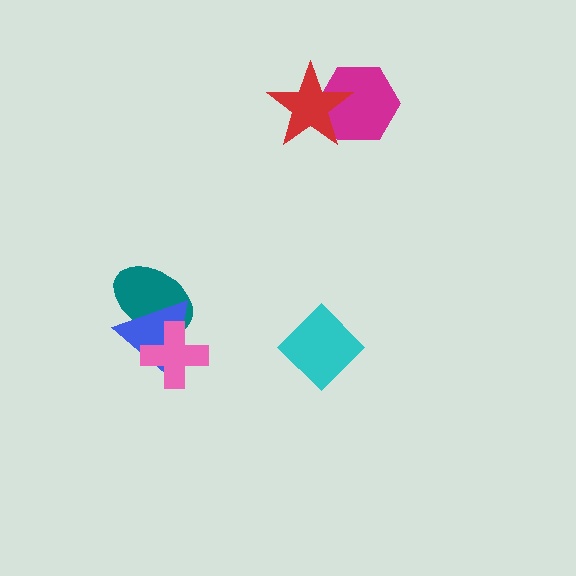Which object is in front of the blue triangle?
The pink cross is in front of the blue triangle.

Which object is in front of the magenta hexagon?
The red star is in front of the magenta hexagon.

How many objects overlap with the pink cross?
2 objects overlap with the pink cross.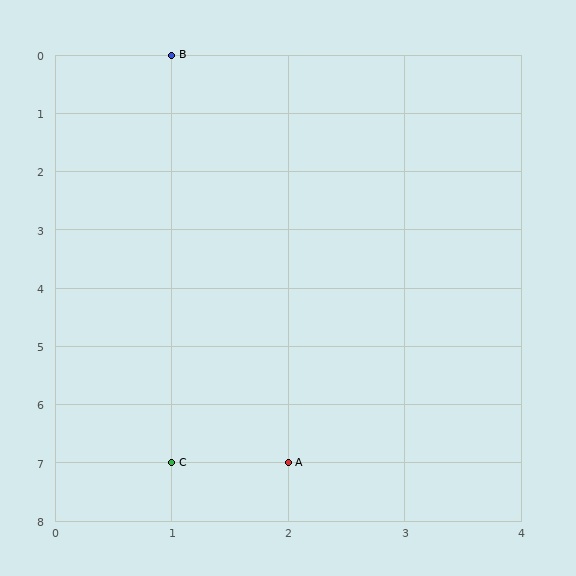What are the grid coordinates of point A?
Point A is at grid coordinates (2, 7).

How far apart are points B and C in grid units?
Points B and C are 7 rows apart.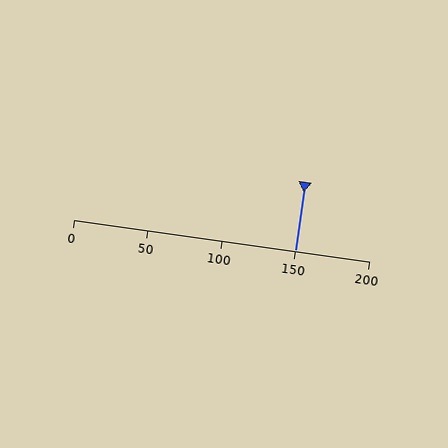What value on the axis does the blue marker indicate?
The marker indicates approximately 150.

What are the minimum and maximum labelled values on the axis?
The axis runs from 0 to 200.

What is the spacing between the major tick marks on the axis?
The major ticks are spaced 50 apart.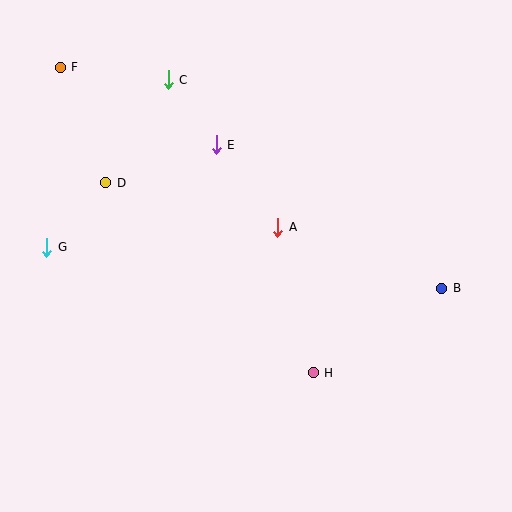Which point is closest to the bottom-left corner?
Point G is closest to the bottom-left corner.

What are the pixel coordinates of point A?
Point A is at (278, 227).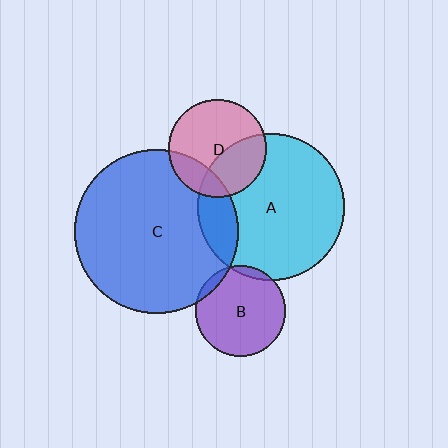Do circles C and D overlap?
Yes.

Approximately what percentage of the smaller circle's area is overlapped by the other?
Approximately 20%.